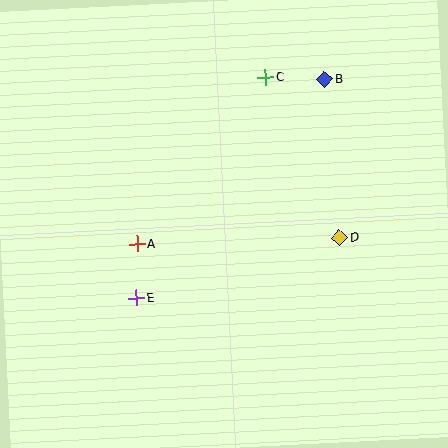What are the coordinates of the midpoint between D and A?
The midpoint between D and A is at (238, 241).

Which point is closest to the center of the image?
Point A at (137, 244) is closest to the center.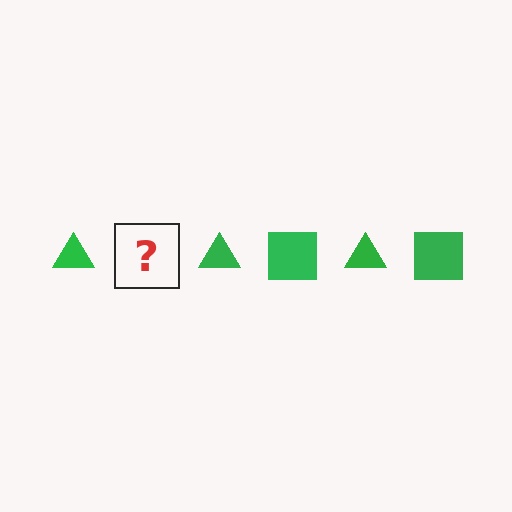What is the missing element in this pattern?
The missing element is a green square.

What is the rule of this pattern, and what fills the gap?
The rule is that the pattern cycles through triangle, square shapes in green. The gap should be filled with a green square.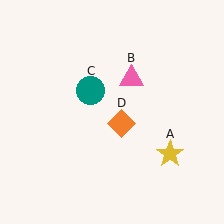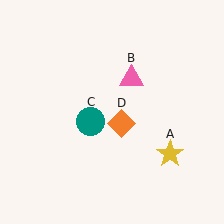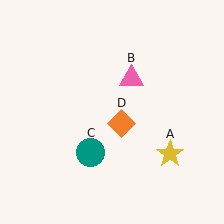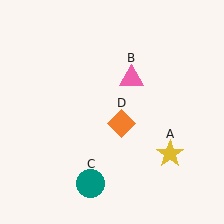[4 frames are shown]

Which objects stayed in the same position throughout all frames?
Yellow star (object A) and pink triangle (object B) and orange diamond (object D) remained stationary.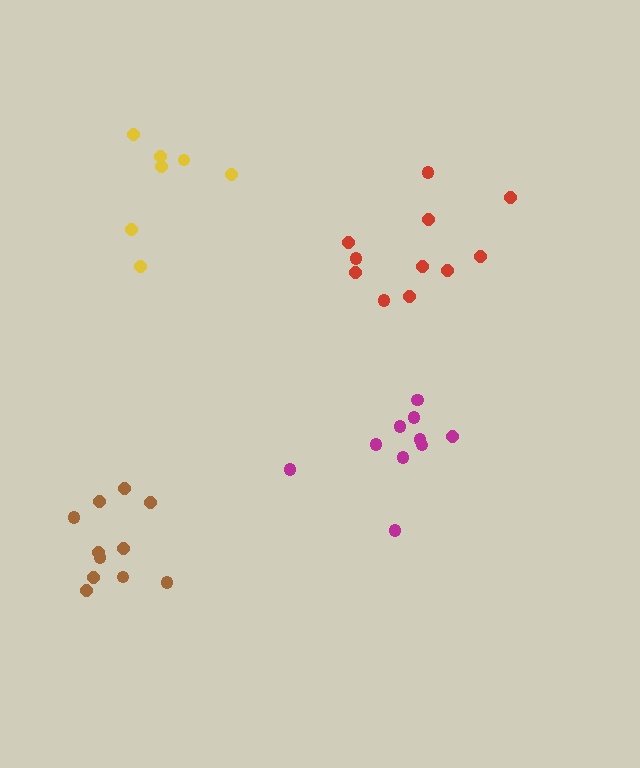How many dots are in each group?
Group 1: 7 dots, Group 2: 11 dots, Group 3: 11 dots, Group 4: 10 dots (39 total).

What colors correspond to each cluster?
The clusters are colored: yellow, red, brown, magenta.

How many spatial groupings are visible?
There are 4 spatial groupings.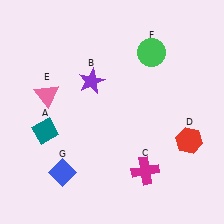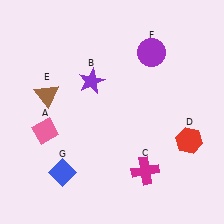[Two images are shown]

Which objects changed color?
A changed from teal to pink. E changed from pink to brown. F changed from green to purple.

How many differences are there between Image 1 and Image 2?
There are 3 differences between the two images.